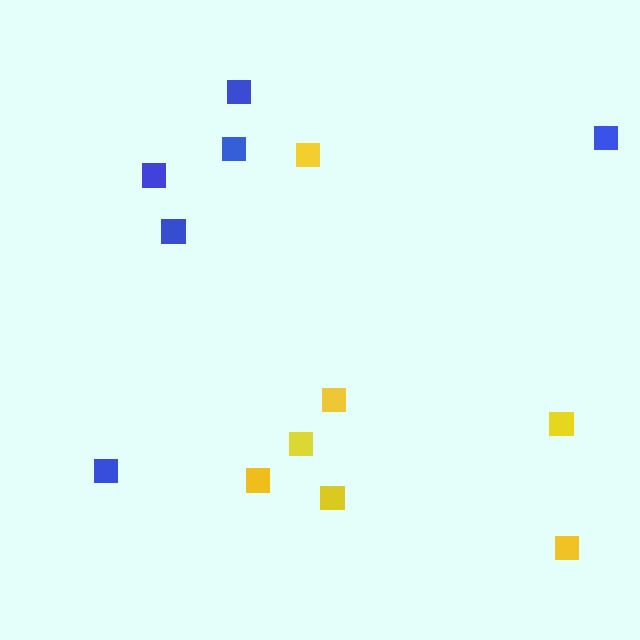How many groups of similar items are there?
There are 2 groups: one group of yellow squares (7) and one group of blue squares (6).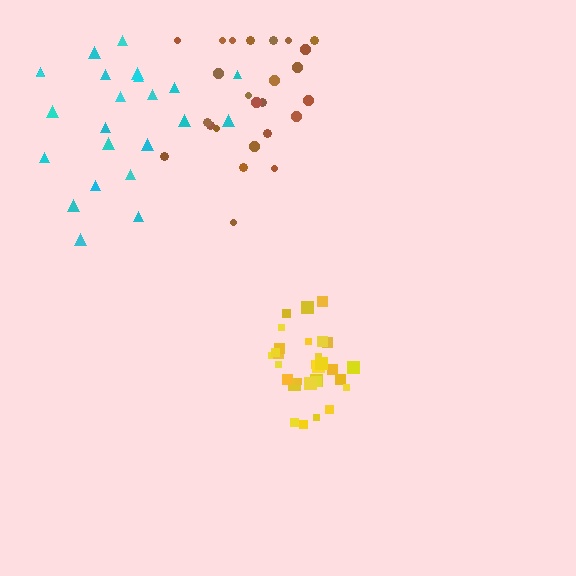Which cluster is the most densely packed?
Yellow.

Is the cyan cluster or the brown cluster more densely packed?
Brown.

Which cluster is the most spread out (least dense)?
Cyan.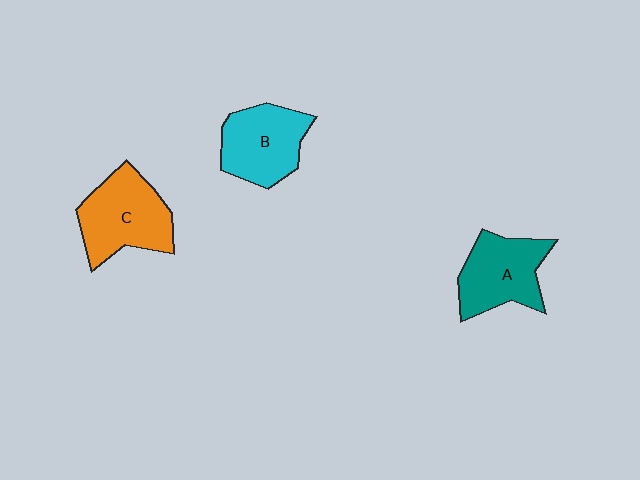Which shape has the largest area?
Shape C (orange).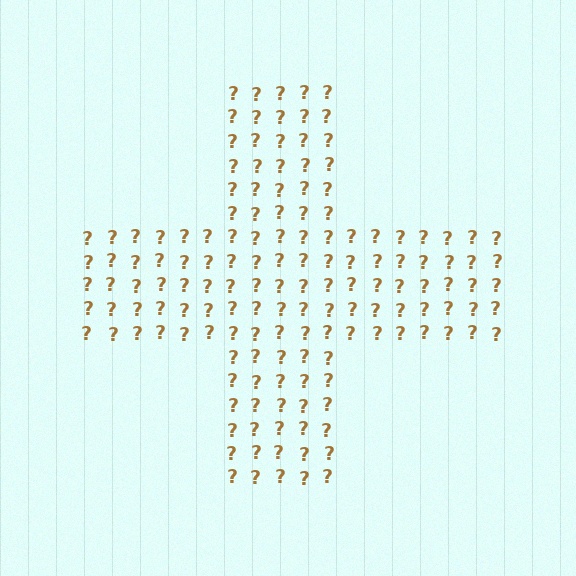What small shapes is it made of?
It is made of small question marks.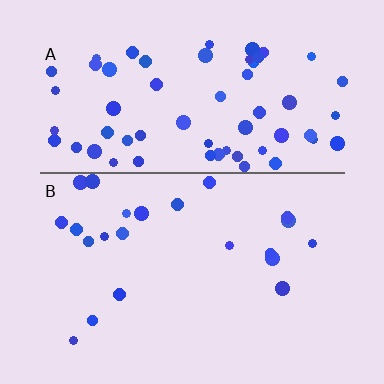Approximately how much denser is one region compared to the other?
Approximately 2.9× — region A over region B.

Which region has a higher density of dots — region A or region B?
A (the top).